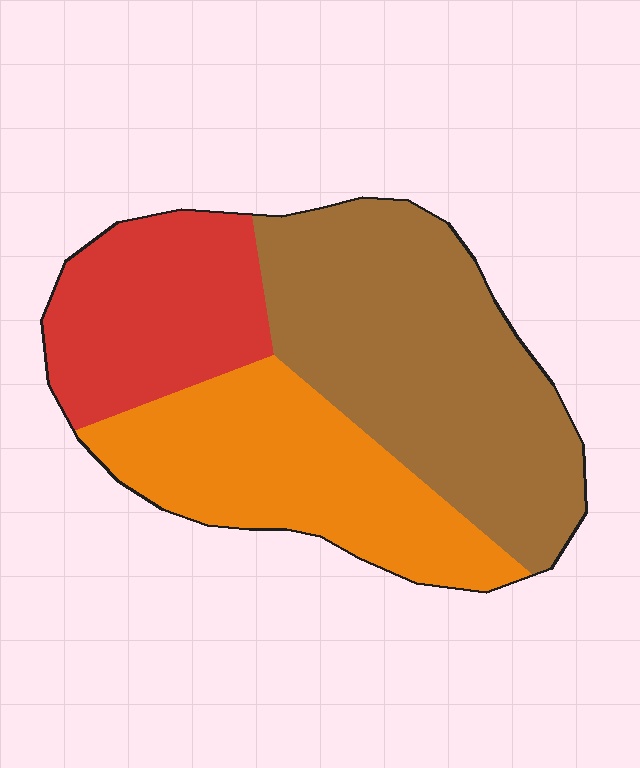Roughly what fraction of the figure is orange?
Orange covers 31% of the figure.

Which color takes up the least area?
Red, at roughly 25%.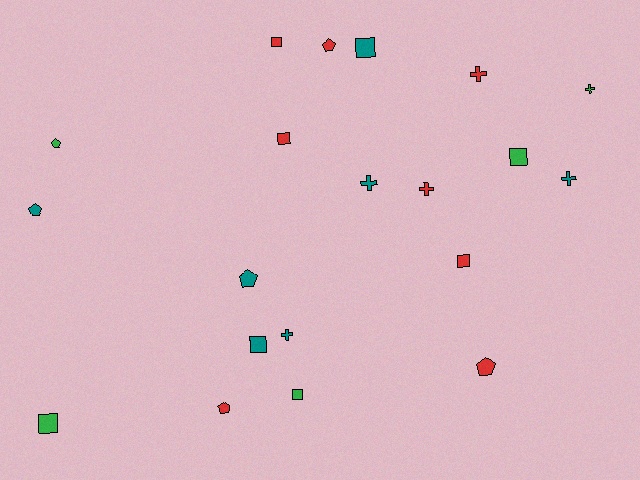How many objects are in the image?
There are 20 objects.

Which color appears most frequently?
Red, with 8 objects.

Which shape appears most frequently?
Square, with 8 objects.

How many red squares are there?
There are 3 red squares.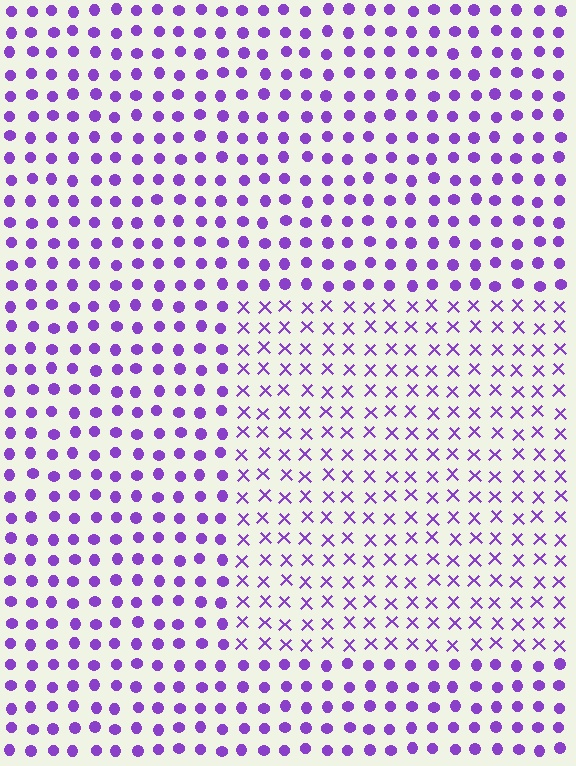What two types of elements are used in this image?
The image uses X marks inside the rectangle region and circles outside it.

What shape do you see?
I see a rectangle.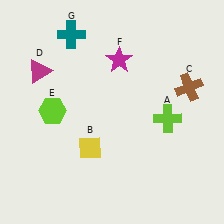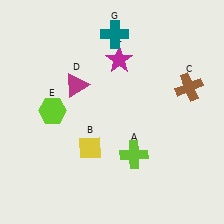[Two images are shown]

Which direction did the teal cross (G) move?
The teal cross (G) moved right.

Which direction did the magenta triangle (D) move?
The magenta triangle (D) moved right.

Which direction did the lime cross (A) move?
The lime cross (A) moved down.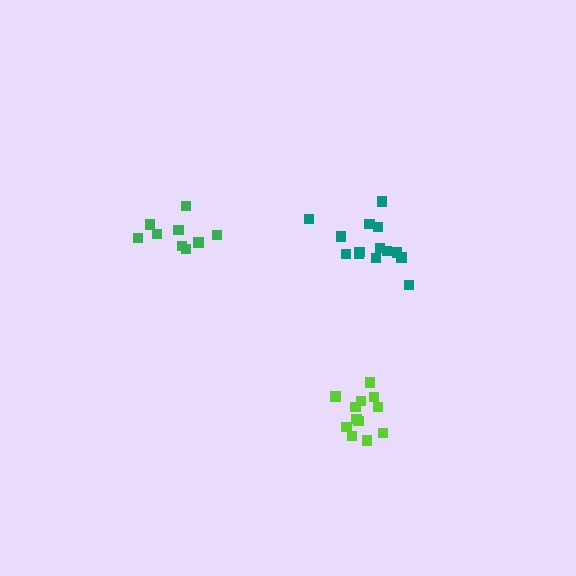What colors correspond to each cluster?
The clusters are colored: lime, teal, green.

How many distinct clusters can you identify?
There are 3 distinct clusters.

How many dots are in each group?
Group 1: 13 dots, Group 2: 14 dots, Group 3: 9 dots (36 total).